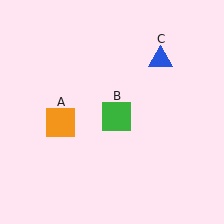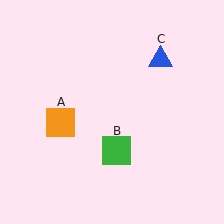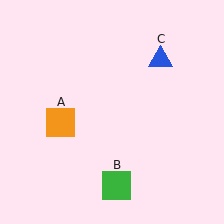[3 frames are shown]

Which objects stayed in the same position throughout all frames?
Orange square (object A) and blue triangle (object C) remained stationary.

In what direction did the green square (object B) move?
The green square (object B) moved down.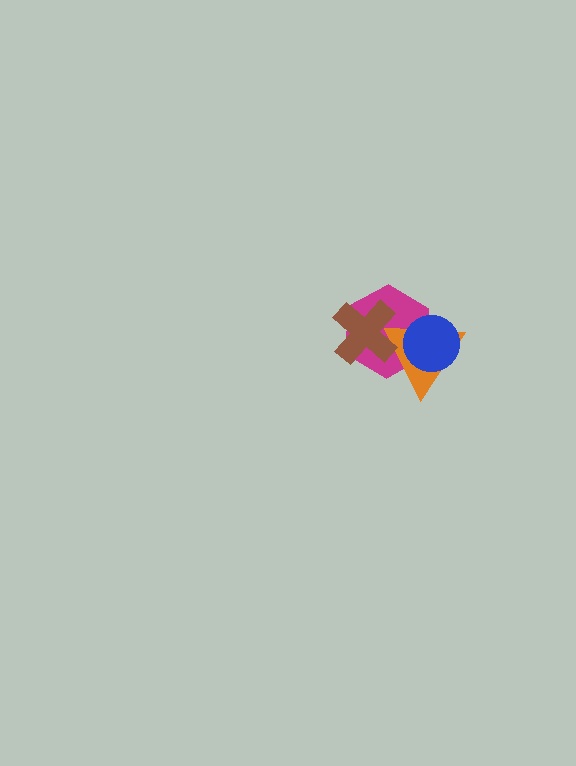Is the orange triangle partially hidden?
Yes, it is partially covered by another shape.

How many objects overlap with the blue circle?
2 objects overlap with the blue circle.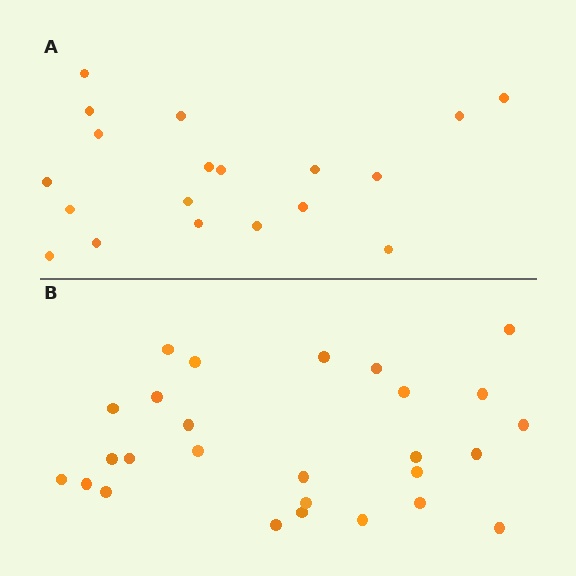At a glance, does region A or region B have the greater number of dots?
Region B (the bottom region) has more dots.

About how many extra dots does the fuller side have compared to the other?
Region B has roughly 8 or so more dots than region A.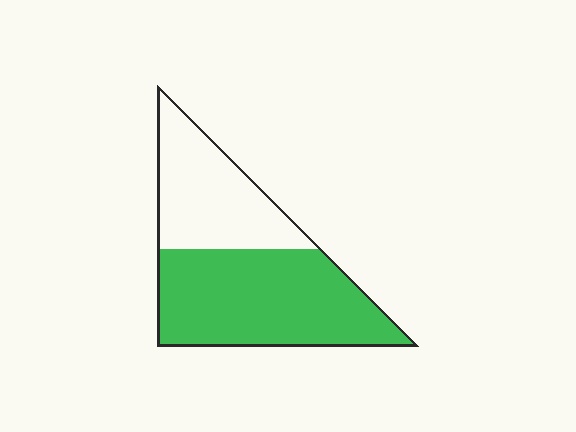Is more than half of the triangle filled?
Yes.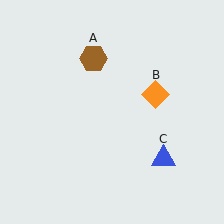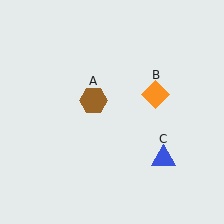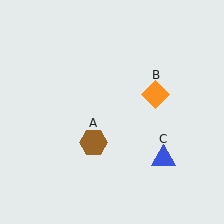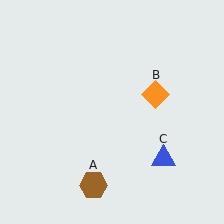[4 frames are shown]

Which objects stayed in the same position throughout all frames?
Orange diamond (object B) and blue triangle (object C) remained stationary.